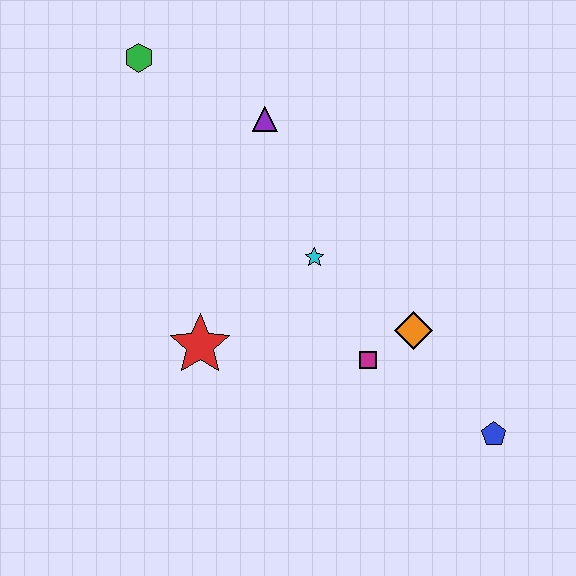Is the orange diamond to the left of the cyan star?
No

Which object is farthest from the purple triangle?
The blue pentagon is farthest from the purple triangle.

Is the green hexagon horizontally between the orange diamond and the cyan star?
No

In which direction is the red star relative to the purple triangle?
The red star is below the purple triangle.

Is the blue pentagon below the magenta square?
Yes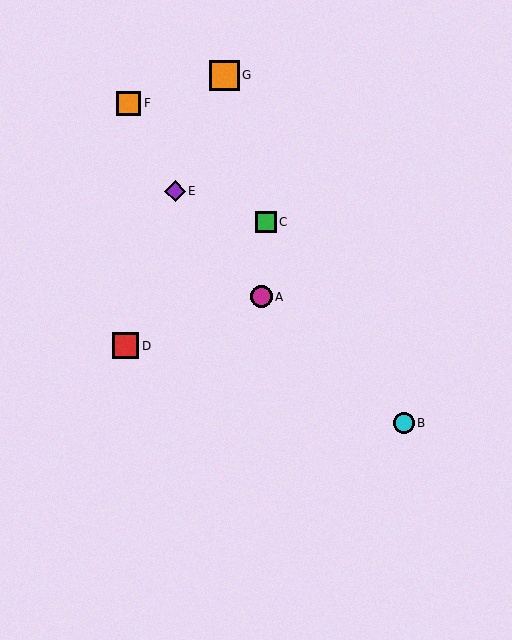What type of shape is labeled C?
Shape C is a green square.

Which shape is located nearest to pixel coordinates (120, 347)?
The red square (labeled D) at (126, 346) is nearest to that location.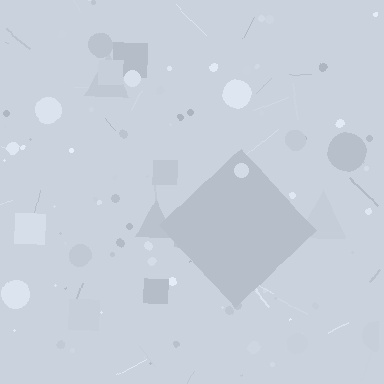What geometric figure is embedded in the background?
A diamond is embedded in the background.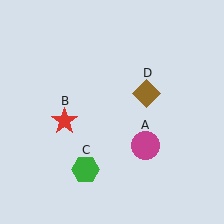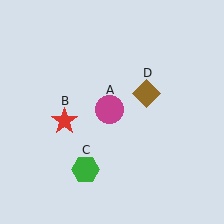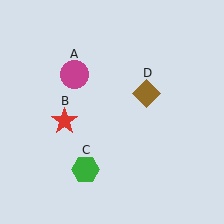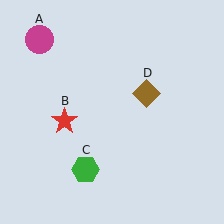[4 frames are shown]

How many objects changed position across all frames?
1 object changed position: magenta circle (object A).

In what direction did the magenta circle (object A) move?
The magenta circle (object A) moved up and to the left.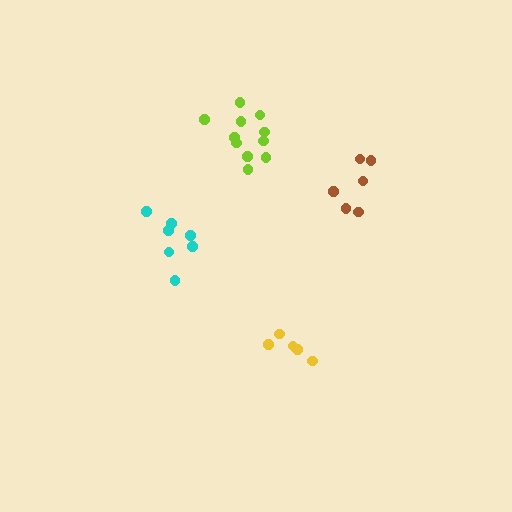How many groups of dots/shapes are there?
There are 4 groups.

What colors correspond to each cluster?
The clusters are colored: lime, cyan, brown, yellow.